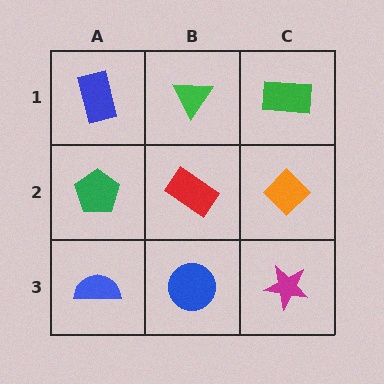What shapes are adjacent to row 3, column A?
A green pentagon (row 2, column A), a blue circle (row 3, column B).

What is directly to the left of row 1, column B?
A blue rectangle.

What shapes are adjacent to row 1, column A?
A green pentagon (row 2, column A), a green triangle (row 1, column B).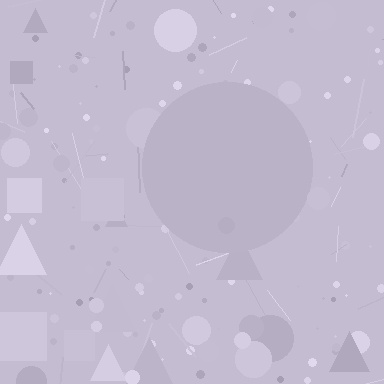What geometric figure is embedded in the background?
A circle is embedded in the background.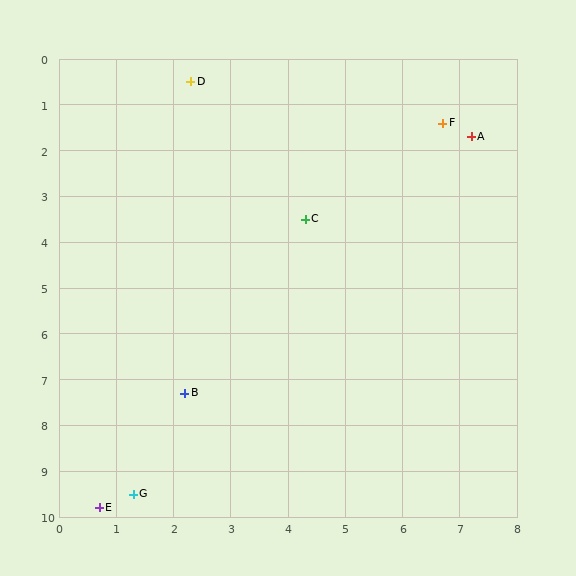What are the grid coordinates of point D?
Point D is at approximately (2.3, 0.5).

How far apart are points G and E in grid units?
Points G and E are about 0.7 grid units apart.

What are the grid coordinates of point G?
Point G is at approximately (1.3, 9.5).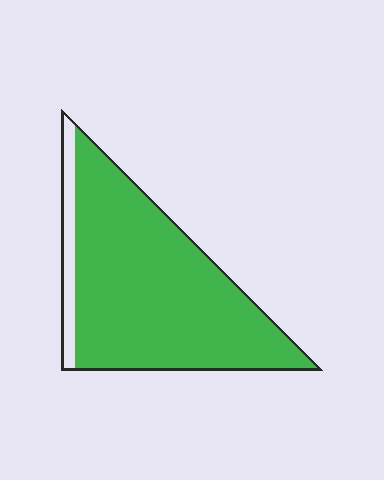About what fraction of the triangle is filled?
About nine tenths (9/10).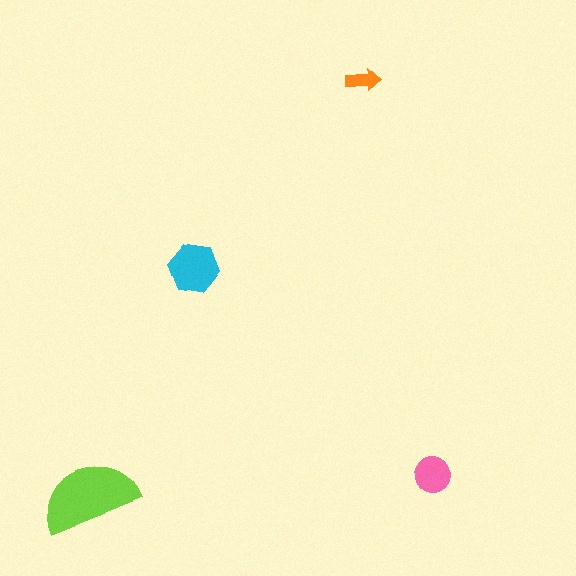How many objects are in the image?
There are 4 objects in the image.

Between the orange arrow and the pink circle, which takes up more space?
The pink circle.